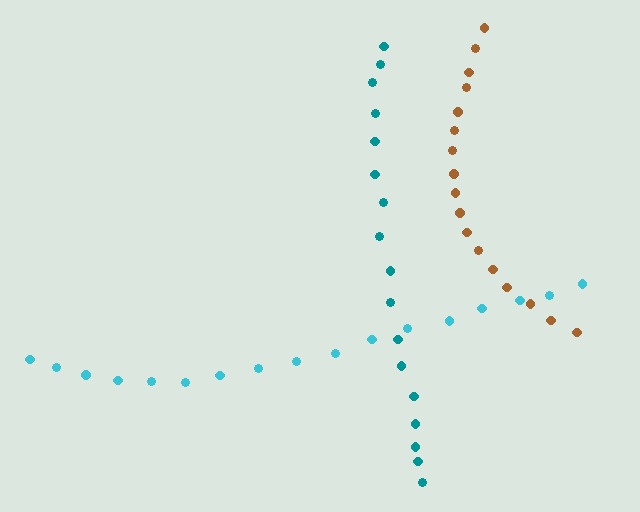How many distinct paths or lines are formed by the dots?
There are 3 distinct paths.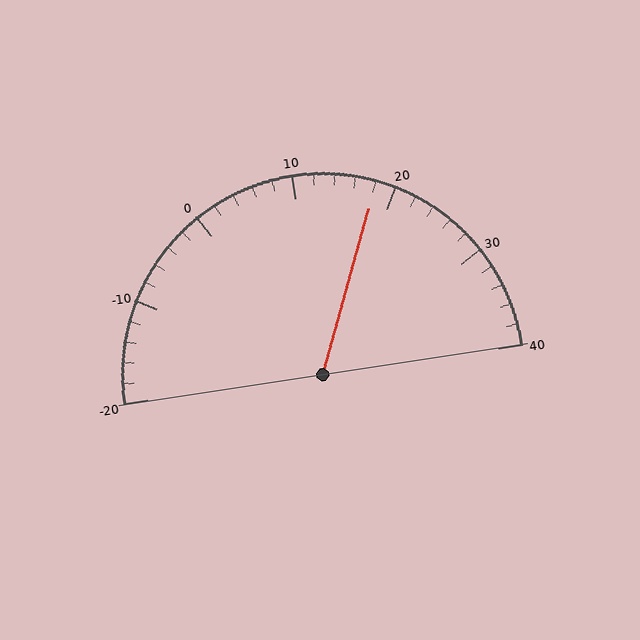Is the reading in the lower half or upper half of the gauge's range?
The reading is in the upper half of the range (-20 to 40).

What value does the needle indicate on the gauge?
The needle indicates approximately 18.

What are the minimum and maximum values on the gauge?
The gauge ranges from -20 to 40.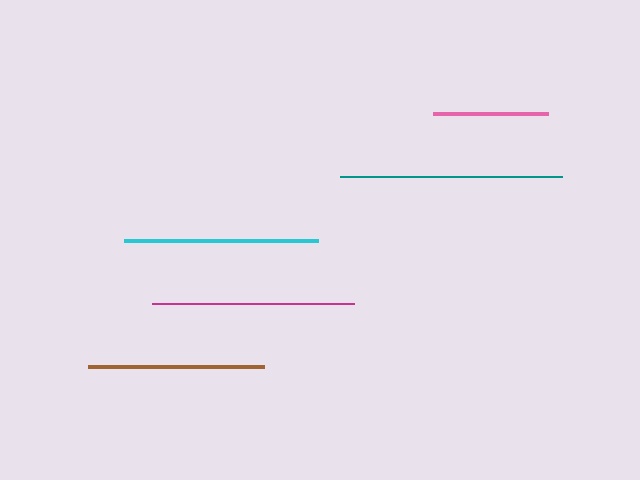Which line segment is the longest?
The teal line is the longest at approximately 221 pixels.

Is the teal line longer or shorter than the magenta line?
The teal line is longer than the magenta line.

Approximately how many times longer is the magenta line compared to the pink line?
The magenta line is approximately 1.7 times the length of the pink line.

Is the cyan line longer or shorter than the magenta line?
The magenta line is longer than the cyan line.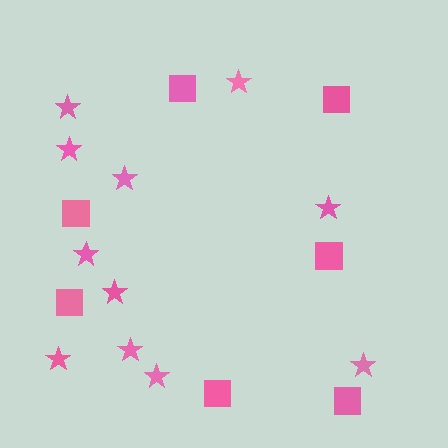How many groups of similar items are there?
There are 2 groups: one group of stars (11) and one group of squares (7).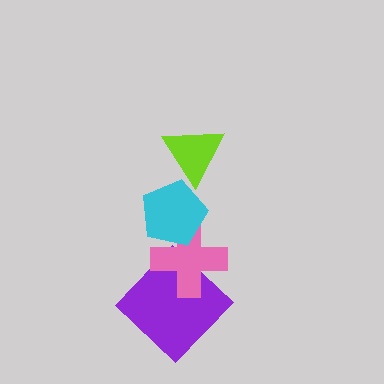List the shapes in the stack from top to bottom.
From top to bottom: the lime triangle, the cyan pentagon, the pink cross, the purple diamond.